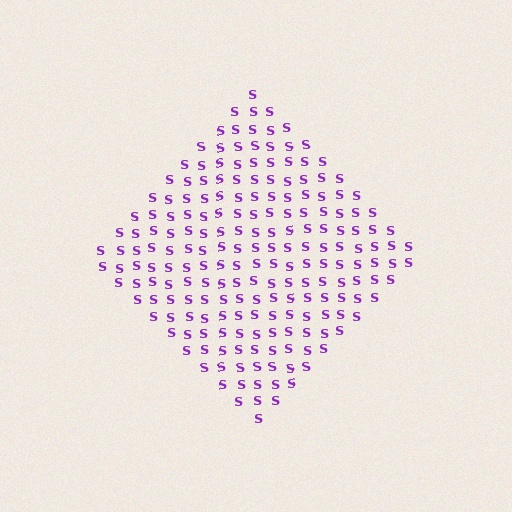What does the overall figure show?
The overall figure shows a diamond.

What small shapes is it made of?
It is made of small letter S's.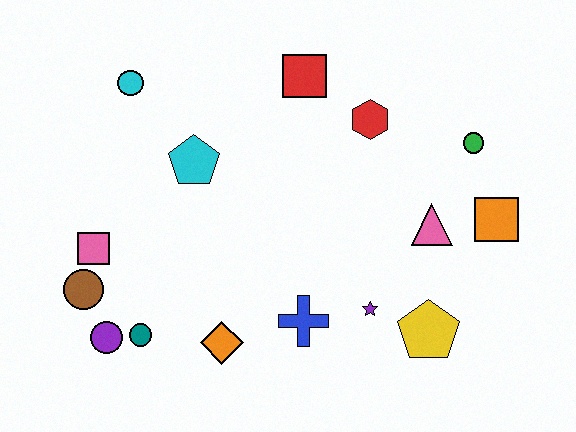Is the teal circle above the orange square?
No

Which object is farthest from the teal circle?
The green circle is farthest from the teal circle.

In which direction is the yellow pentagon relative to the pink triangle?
The yellow pentagon is below the pink triangle.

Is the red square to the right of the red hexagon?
No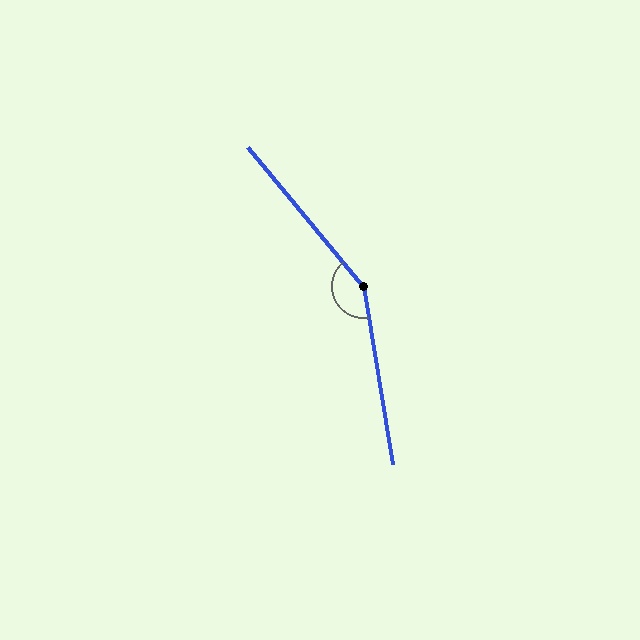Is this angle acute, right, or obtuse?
It is obtuse.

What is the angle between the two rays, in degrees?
Approximately 150 degrees.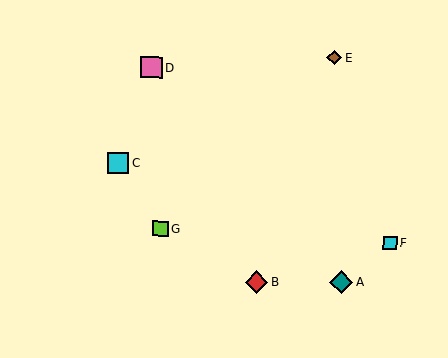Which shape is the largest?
The teal diamond (labeled A) is the largest.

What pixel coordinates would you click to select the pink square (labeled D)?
Click at (151, 67) to select the pink square D.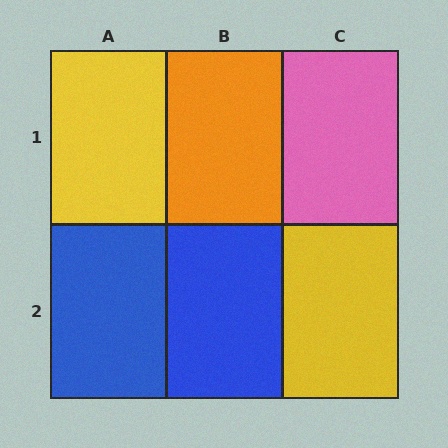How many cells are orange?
1 cell is orange.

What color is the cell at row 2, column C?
Yellow.